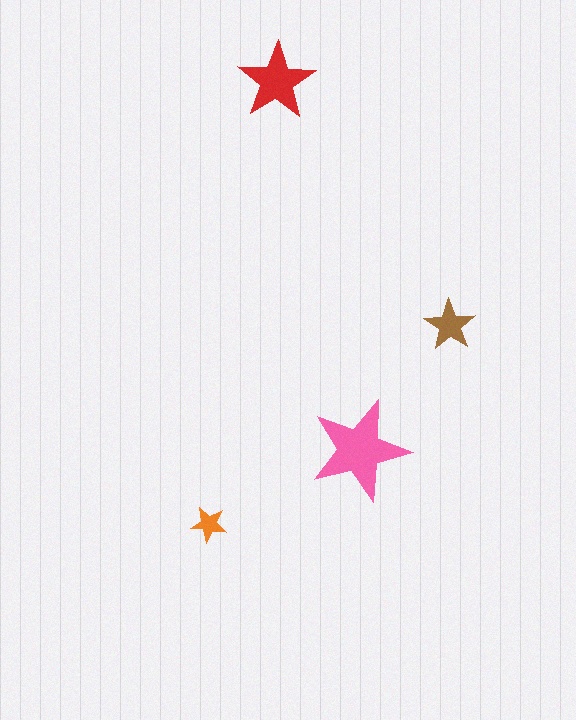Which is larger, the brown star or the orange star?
The brown one.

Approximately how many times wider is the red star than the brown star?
About 1.5 times wider.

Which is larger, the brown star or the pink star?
The pink one.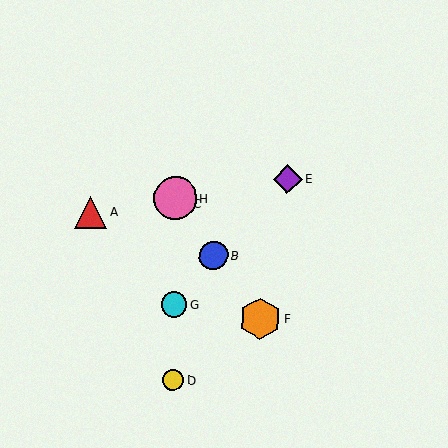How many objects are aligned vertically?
4 objects (C, D, G, H) are aligned vertically.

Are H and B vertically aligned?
No, H is at x≈175 and B is at x≈213.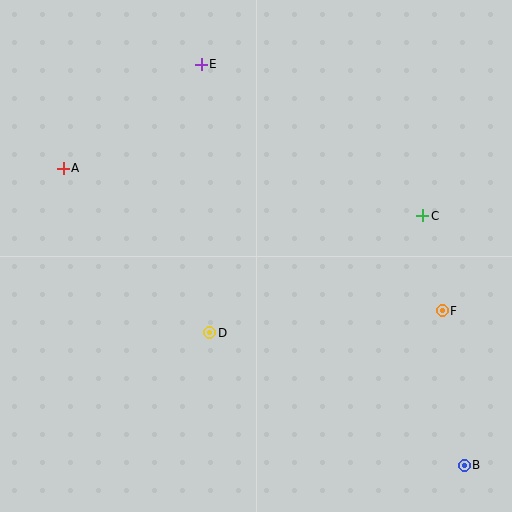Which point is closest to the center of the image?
Point D at (210, 333) is closest to the center.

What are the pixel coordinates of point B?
Point B is at (464, 465).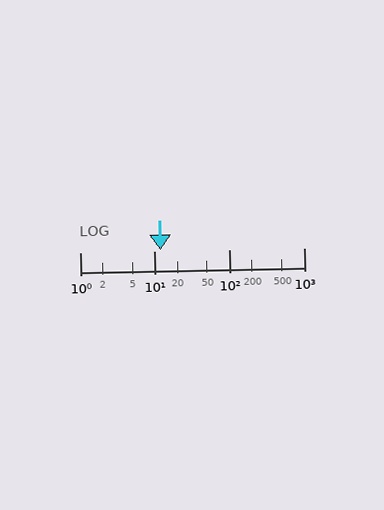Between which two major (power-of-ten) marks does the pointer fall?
The pointer is between 10 and 100.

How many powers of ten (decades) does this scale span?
The scale spans 3 decades, from 1 to 1000.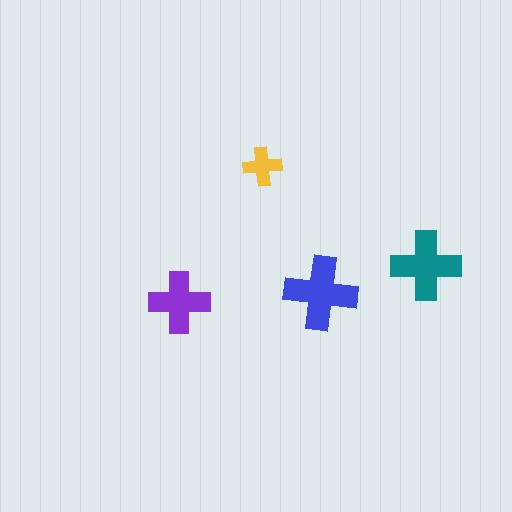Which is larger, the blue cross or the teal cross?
The blue one.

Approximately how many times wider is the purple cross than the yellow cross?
About 1.5 times wider.